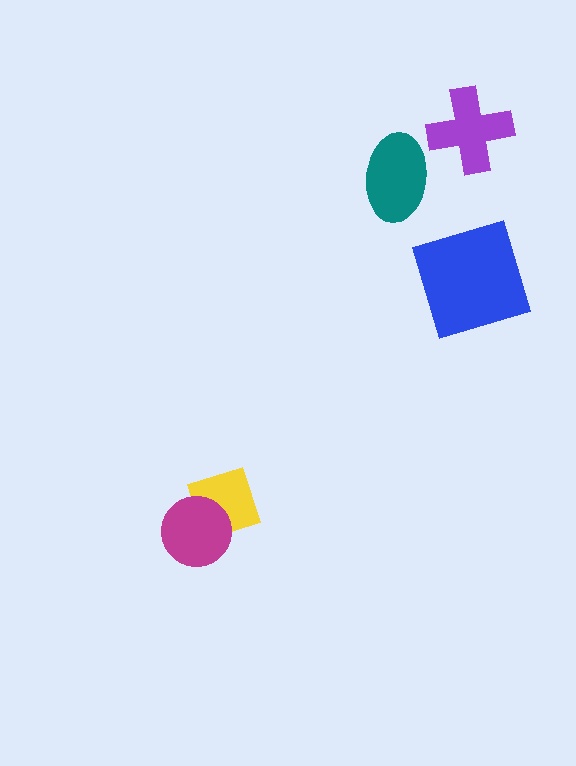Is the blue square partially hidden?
No, no other shape covers it.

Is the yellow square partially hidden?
Yes, it is partially covered by another shape.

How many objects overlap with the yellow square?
1 object overlaps with the yellow square.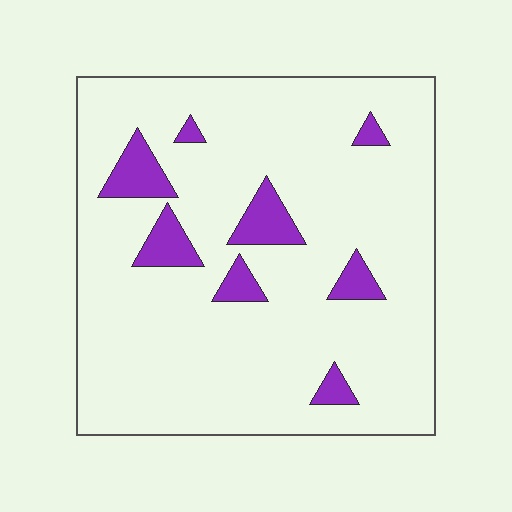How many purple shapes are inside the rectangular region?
8.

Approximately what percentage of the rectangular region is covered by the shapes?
Approximately 10%.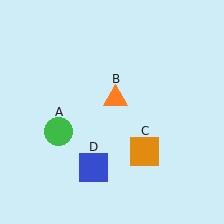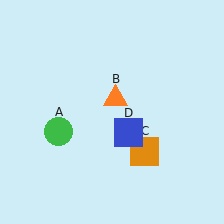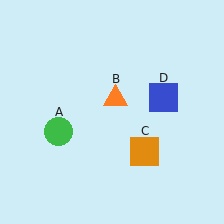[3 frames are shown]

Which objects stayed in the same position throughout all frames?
Green circle (object A) and orange triangle (object B) and orange square (object C) remained stationary.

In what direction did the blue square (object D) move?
The blue square (object D) moved up and to the right.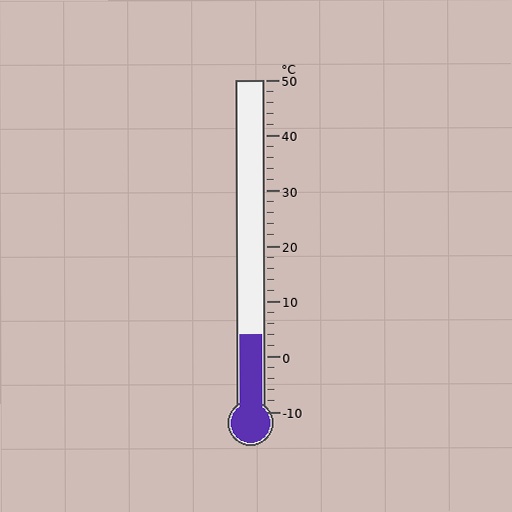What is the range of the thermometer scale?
The thermometer scale ranges from -10°C to 50°C.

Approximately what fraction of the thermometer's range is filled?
The thermometer is filled to approximately 25% of its range.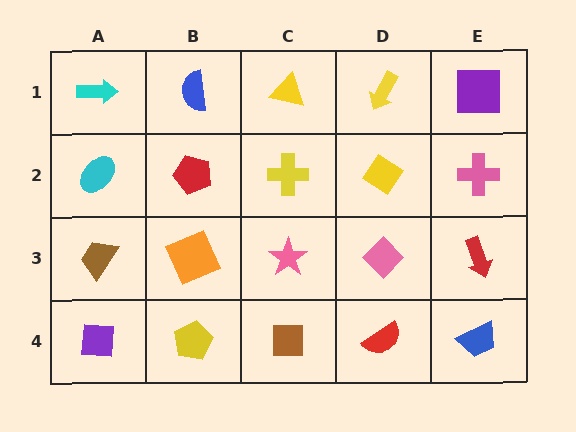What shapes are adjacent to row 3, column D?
A yellow diamond (row 2, column D), a red semicircle (row 4, column D), a pink star (row 3, column C), a red arrow (row 3, column E).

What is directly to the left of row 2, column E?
A yellow diamond.